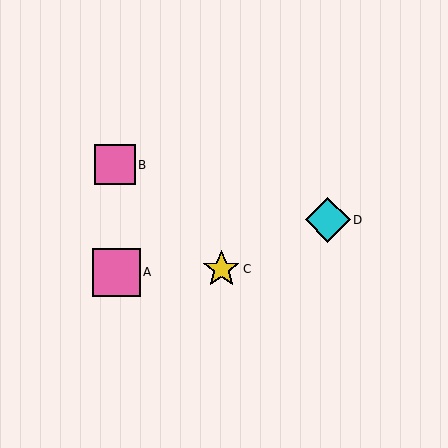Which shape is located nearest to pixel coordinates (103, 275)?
The pink square (labeled A) at (116, 272) is nearest to that location.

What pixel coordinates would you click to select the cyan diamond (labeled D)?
Click at (328, 220) to select the cyan diamond D.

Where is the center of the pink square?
The center of the pink square is at (116, 272).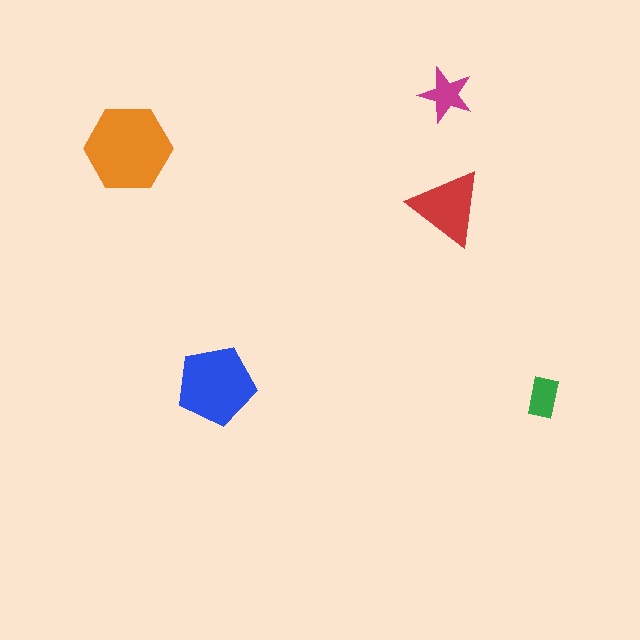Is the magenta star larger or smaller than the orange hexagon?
Smaller.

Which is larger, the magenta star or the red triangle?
The red triangle.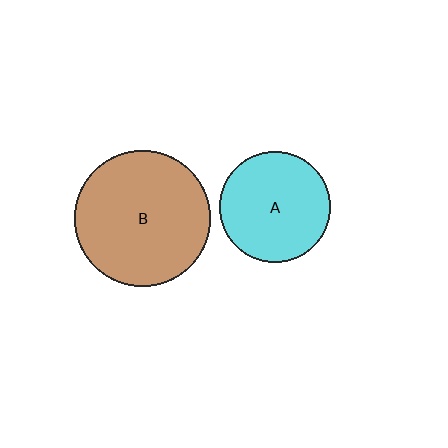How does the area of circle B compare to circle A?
Approximately 1.5 times.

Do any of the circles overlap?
No, none of the circles overlap.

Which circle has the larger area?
Circle B (brown).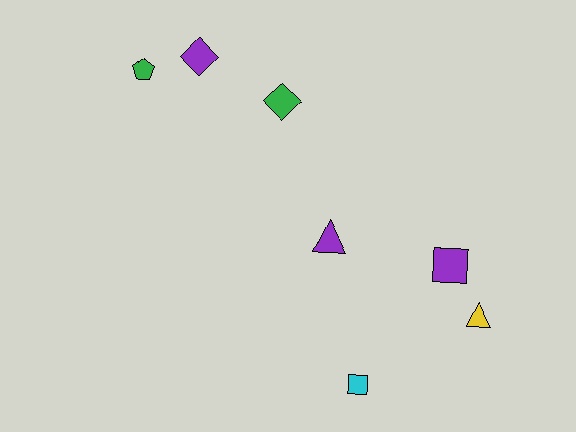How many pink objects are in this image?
There are no pink objects.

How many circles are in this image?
There are no circles.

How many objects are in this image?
There are 7 objects.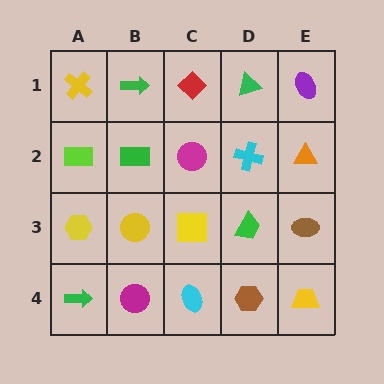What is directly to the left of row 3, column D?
A yellow square.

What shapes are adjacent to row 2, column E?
A purple ellipse (row 1, column E), a brown ellipse (row 3, column E), a cyan cross (row 2, column D).